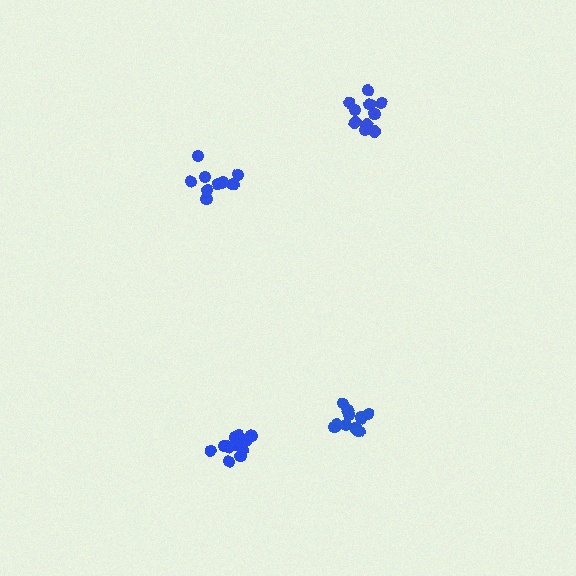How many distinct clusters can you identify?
There are 4 distinct clusters.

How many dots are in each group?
Group 1: 11 dots, Group 2: 12 dots, Group 3: 9 dots, Group 4: 11 dots (43 total).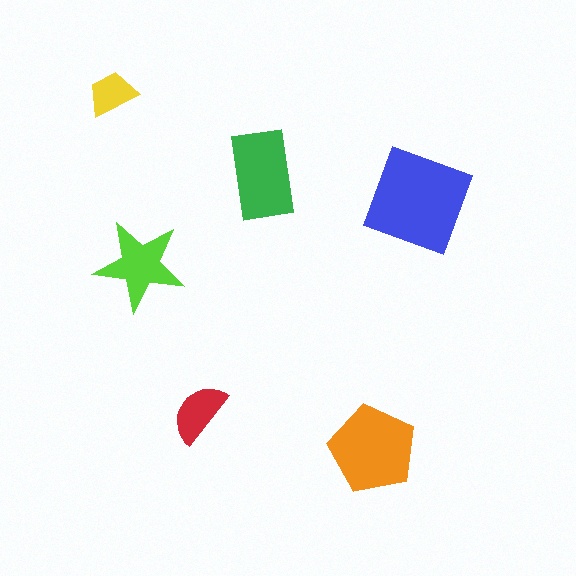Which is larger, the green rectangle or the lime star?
The green rectangle.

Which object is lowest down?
The orange pentagon is bottommost.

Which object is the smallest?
The yellow trapezoid.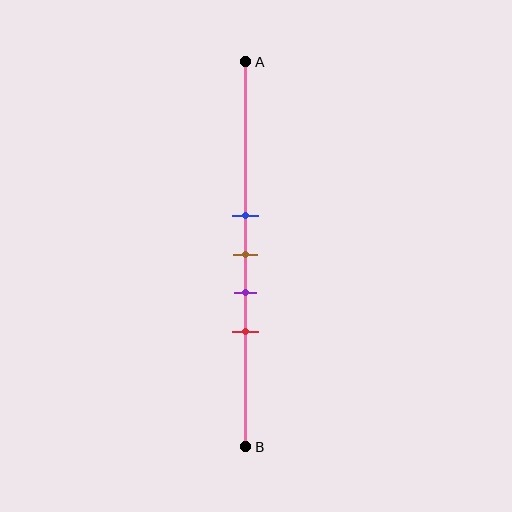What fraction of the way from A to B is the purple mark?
The purple mark is approximately 60% (0.6) of the way from A to B.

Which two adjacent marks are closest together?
The blue and brown marks are the closest adjacent pair.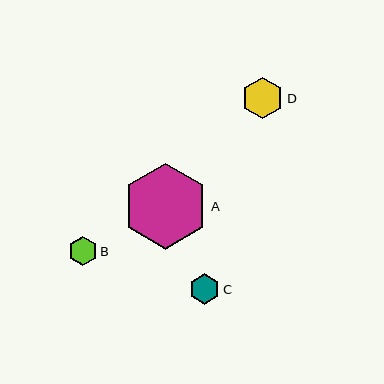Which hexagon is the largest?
Hexagon A is the largest with a size of approximately 86 pixels.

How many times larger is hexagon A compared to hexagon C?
Hexagon A is approximately 2.8 times the size of hexagon C.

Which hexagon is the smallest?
Hexagon B is the smallest with a size of approximately 29 pixels.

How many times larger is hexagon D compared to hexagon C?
Hexagon D is approximately 1.4 times the size of hexagon C.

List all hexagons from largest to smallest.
From largest to smallest: A, D, C, B.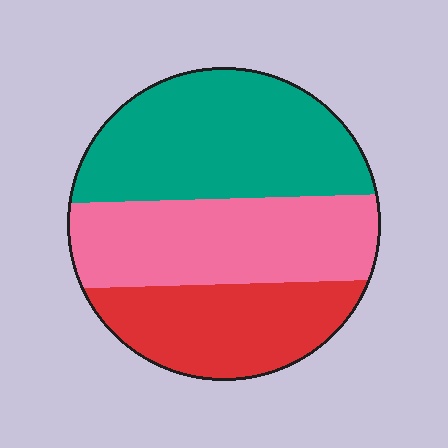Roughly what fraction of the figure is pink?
Pink takes up between a quarter and a half of the figure.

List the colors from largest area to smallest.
From largest to smallest: teal, pink, red.